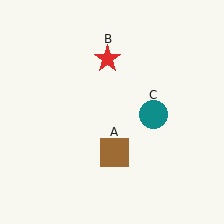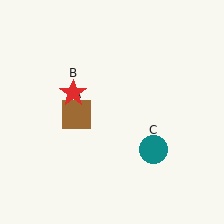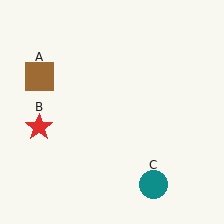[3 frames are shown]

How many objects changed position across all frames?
3 objects changed position: brown square (object A), red star (object B), teal circle (object C).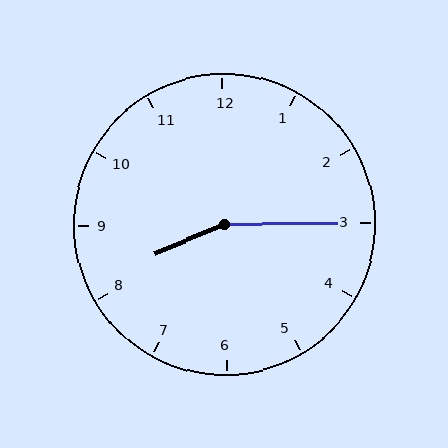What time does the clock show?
8:15.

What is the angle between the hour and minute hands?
Approximately 158 degrees.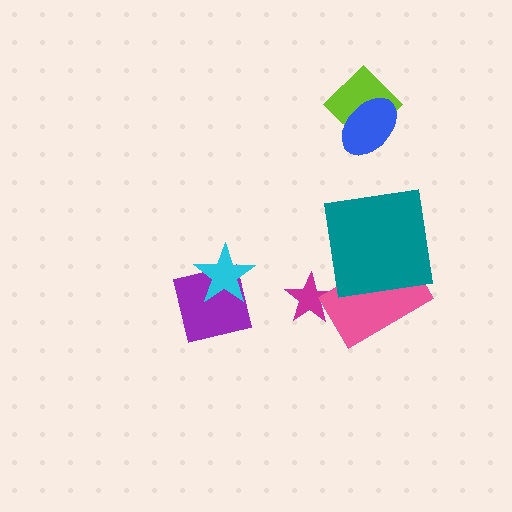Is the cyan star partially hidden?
No, no other shape covers it.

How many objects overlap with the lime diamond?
1 object overlaps with the lime diamond.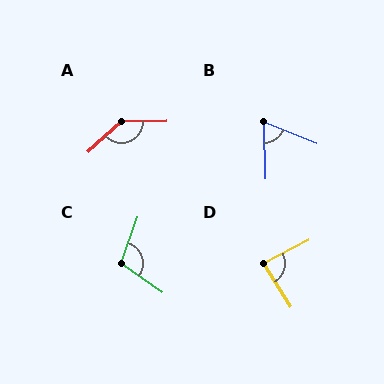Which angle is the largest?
A, at approximately 139 degrees.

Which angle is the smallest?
B, at approximately 66 degrees.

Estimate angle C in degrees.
Approximately 105 degrees.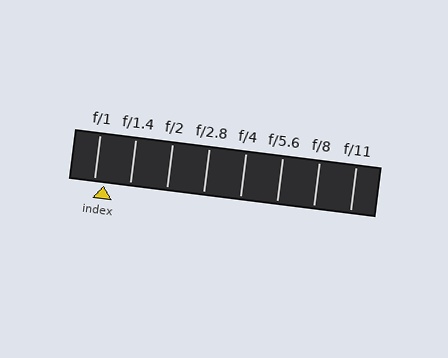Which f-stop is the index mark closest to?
The index mark is closest to f/1.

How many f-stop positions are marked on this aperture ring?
There are 8 f-stop positions marked.